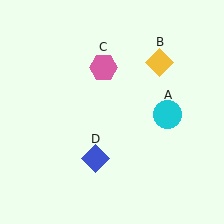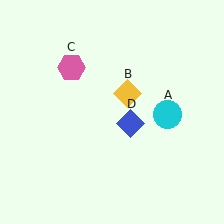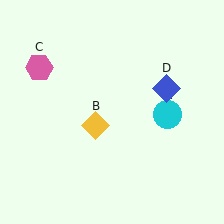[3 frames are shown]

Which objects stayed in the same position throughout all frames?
Cyan circle (object A) remained stationary.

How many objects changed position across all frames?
3 objects changed position: yellow diamond (object B), pink hexagon (object C), blue diamond (object D).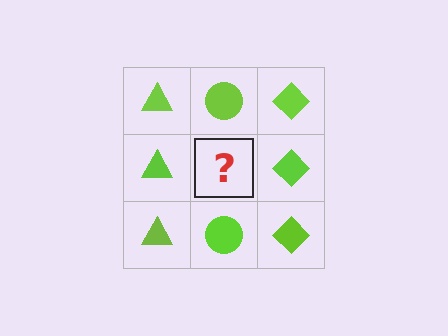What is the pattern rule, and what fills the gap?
The rule is that each column has a consistent shape. The gap should be filled with a lime circle.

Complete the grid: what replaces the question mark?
The question mark should be replaced with a lime circle.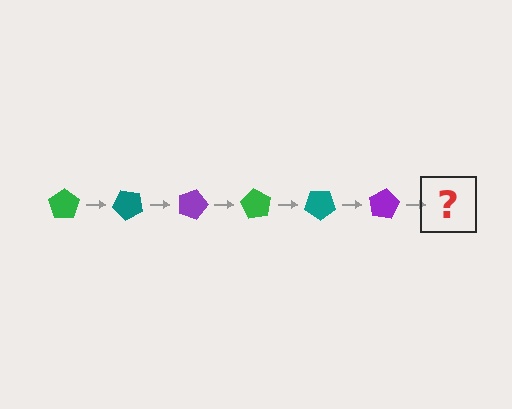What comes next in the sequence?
The next element should be a green pentagon, rotated 270 degrees from the start.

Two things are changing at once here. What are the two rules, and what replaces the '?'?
The two rules are that it rotates 45 degrees each step and the color cycles through green, teal, and purple. The '?' should be a green pentagon, rotated 270 degrees from the start.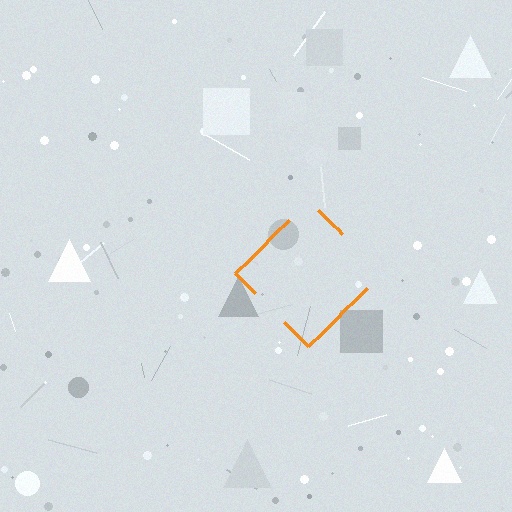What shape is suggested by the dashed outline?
The dashed outline suggests a diamond.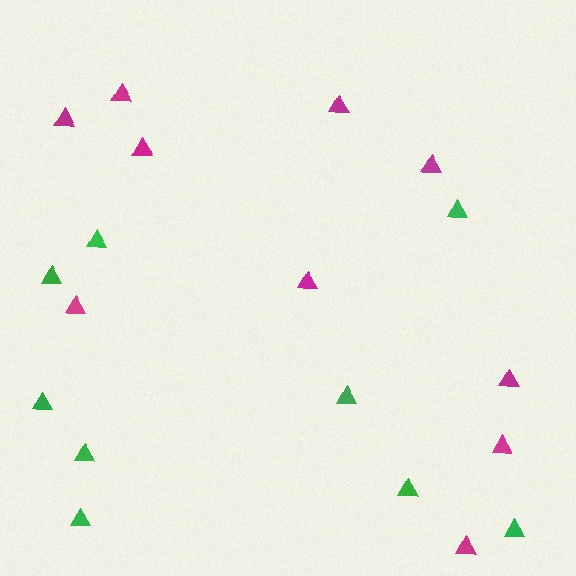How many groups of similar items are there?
There are 2 groups: one group of magenta triangles (10) and one group of green triangles (9).